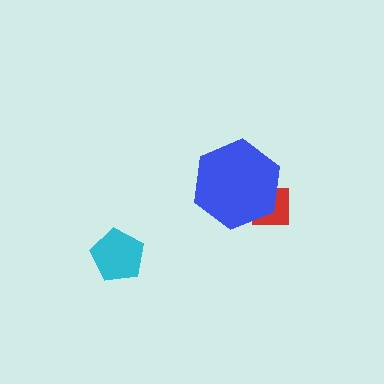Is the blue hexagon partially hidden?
No, no other shape covers it.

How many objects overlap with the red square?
1 object overlaps with the red square.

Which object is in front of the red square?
The blue hexagon is in front of the red square.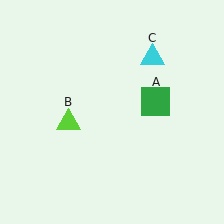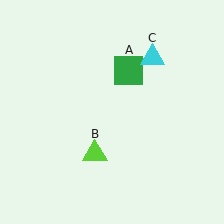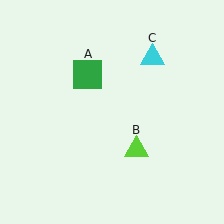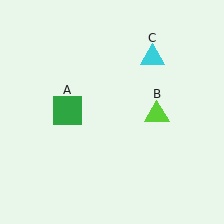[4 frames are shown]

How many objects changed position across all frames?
2 objects changed position: green square (object A), lime triangle (object B).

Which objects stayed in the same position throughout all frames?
Cyan triangle (object C) remained stationary.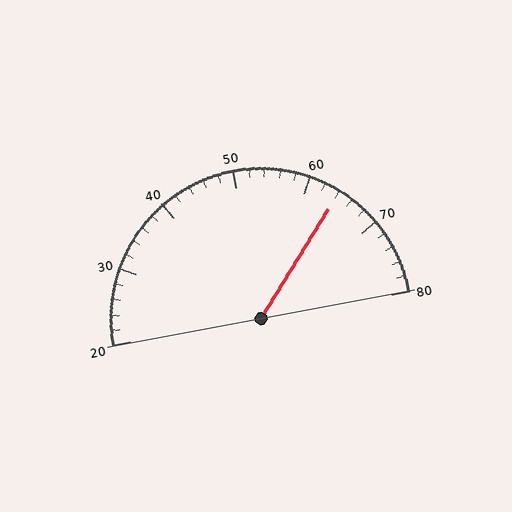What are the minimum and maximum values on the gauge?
The gauge ranges from 20 to 80.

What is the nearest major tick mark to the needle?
The nearest major tick mark is 60.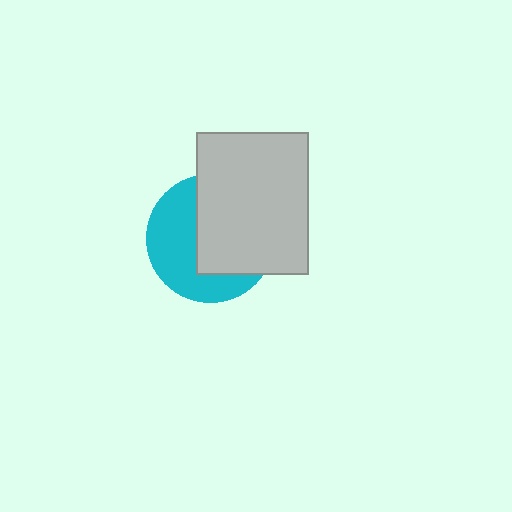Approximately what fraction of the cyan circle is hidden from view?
Roughly 54% of the cyan circle is hidden behind the light gray rectangle.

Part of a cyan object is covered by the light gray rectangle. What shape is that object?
It is a circle.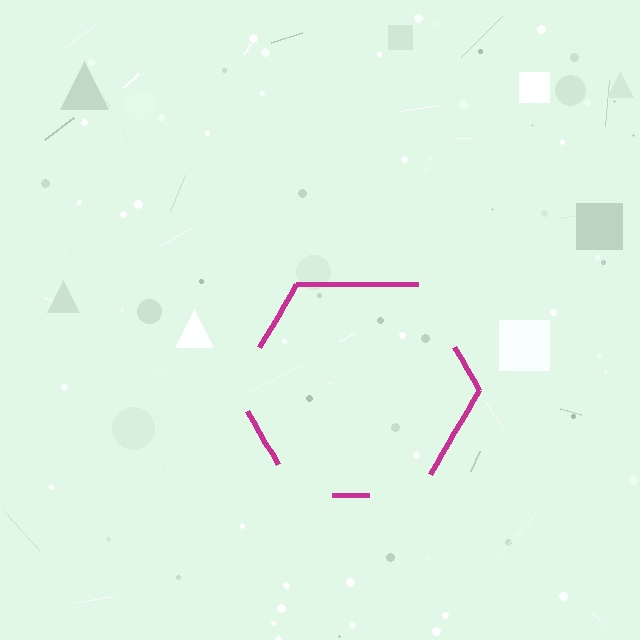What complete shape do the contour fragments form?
The contour fragments form a hexagon.